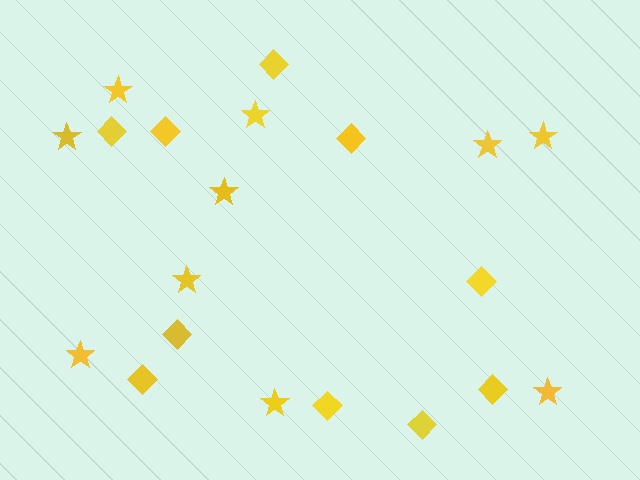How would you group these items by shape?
There are 2 groups: one group of diamonds (10) and one group of stars (10).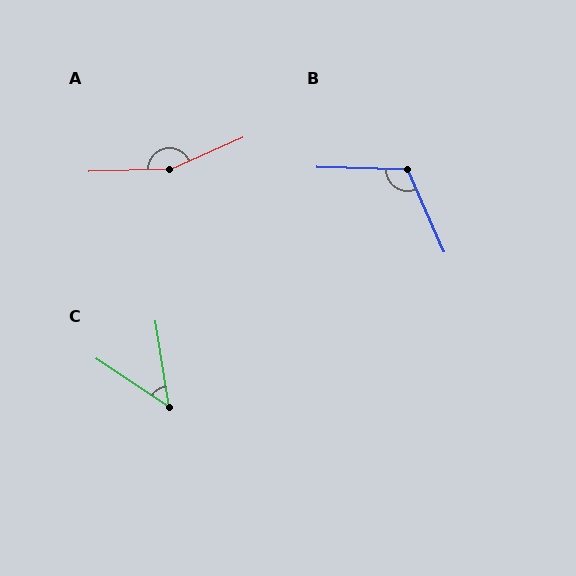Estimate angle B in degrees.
Approximately 116 degrees.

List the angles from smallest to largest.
C (47°), B (116°), A (159°).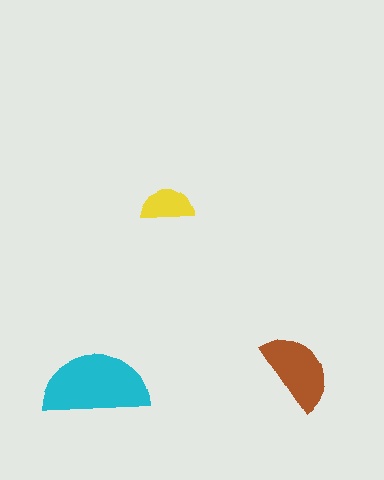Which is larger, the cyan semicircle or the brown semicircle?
The cyan one.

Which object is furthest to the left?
The cyan semicircle is leftmost.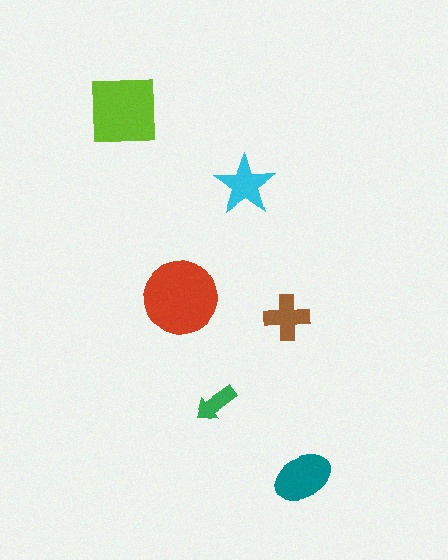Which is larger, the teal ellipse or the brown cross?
The teal ellipse.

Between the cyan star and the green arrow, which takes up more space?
The cyan star.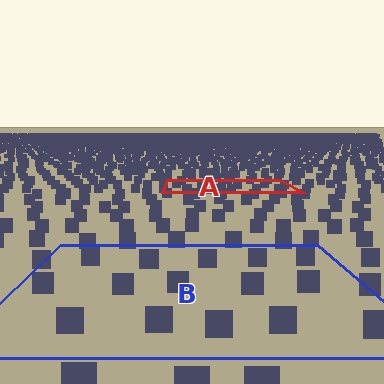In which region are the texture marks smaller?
The texture marks are smaller in region A, because it is farther away.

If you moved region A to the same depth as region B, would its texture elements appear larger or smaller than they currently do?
They would appear larger. At a closer depth, the same texture elements are projected at a bigger on-screen size.